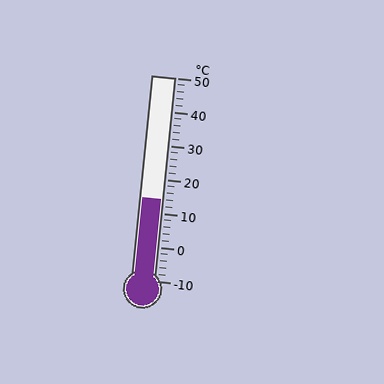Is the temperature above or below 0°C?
The temperature is above 0°C.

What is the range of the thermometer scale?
The thermometer scale ranges from -10°C to 50°C.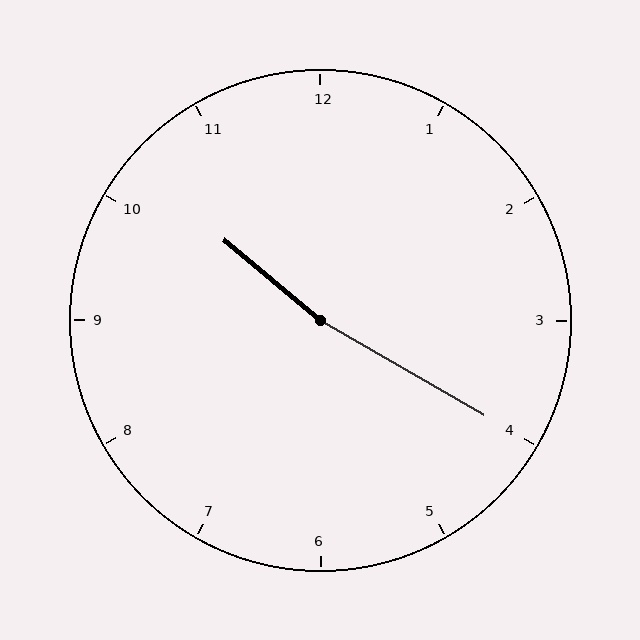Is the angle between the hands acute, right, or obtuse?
It is obtuse.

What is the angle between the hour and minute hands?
Approximately 170 degrees.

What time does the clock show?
10:20.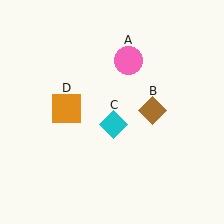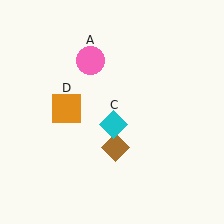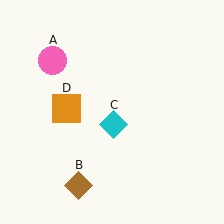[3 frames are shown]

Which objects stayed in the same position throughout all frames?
Cyan diamond (object C) and orange square (object D) remained stationary.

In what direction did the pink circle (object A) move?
The pink circle (object A) moved left.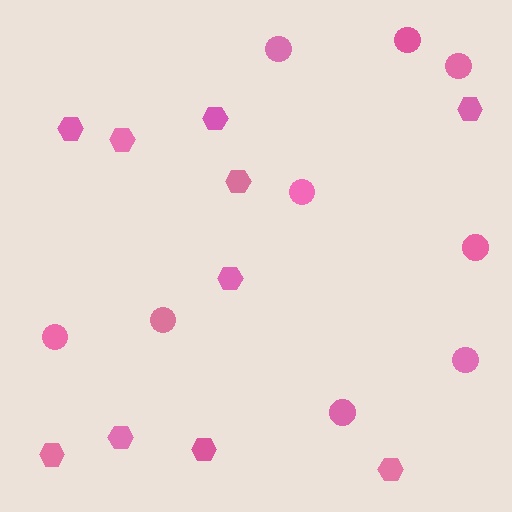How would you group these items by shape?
There are 2 groups: one group of hexagons (10) and one group of circles (9).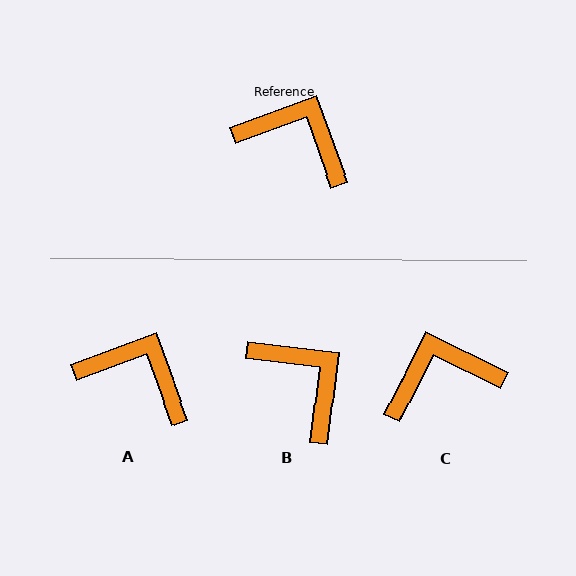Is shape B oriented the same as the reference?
No, it is off by about 27 degrees.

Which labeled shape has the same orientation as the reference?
A.